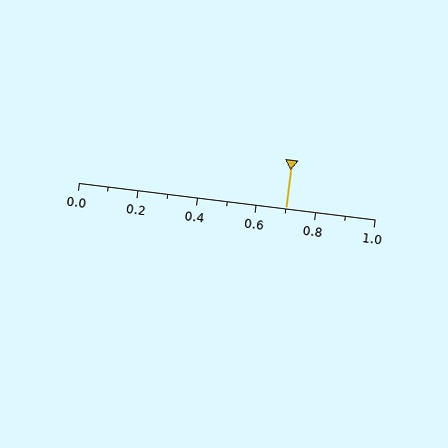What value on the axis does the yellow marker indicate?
The marker indicates approximately 0.7.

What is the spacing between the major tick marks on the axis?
The major ticks are spaced 0.2 apart.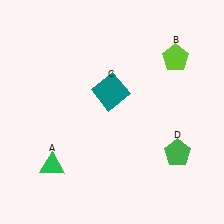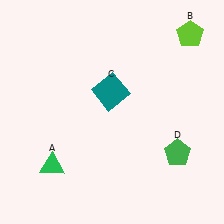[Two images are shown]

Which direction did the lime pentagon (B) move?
The lime pentagon (B) moved up.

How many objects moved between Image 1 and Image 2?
1 object moved between the two images.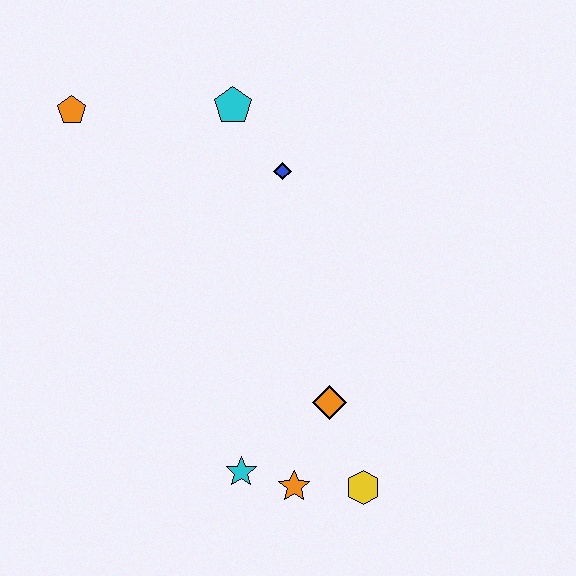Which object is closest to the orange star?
The cyan star is closest to the orange star.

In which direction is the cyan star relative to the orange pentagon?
The cyan star is below the orange pentagon.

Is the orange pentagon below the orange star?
No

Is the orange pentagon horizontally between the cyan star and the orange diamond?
No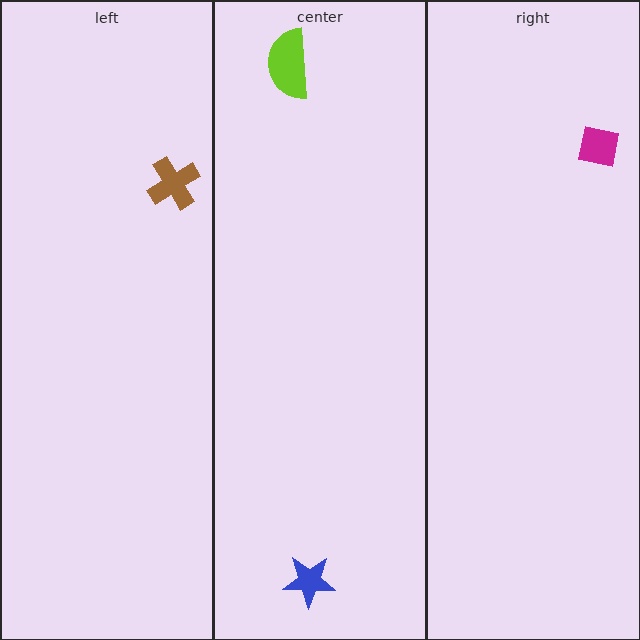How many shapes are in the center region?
2.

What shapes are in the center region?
The lime semicircle, the blue star.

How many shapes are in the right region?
1.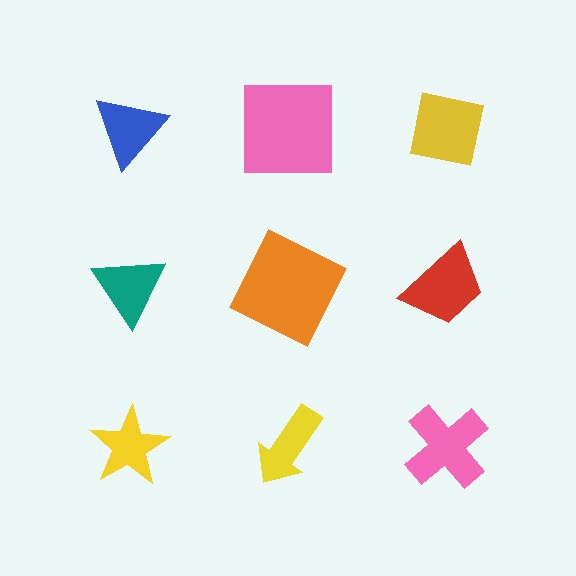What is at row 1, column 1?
A blue triangle.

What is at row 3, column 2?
A yellow arrow.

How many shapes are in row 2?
3 shapes.